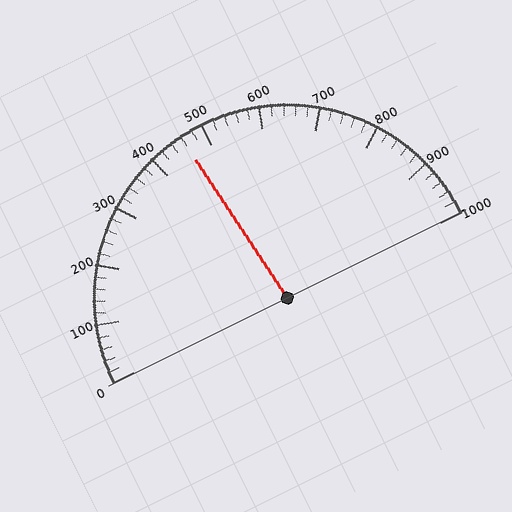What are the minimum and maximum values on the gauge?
The gauge ranges from 0 to 1000.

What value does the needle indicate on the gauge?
The needle indicates approximately 460.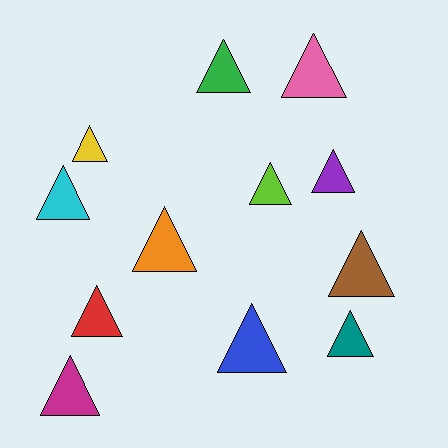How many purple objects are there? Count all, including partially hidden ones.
There is 1 purple object.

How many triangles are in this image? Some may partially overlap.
There are 12 triangles.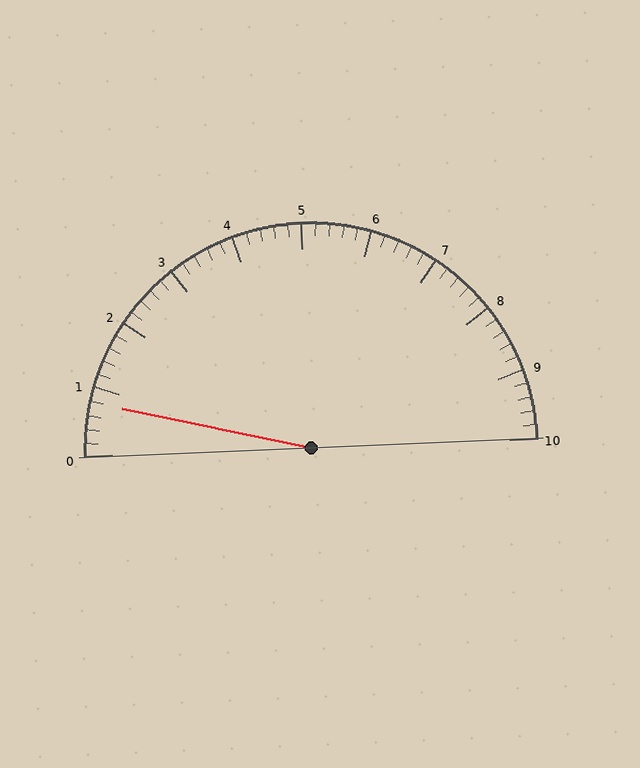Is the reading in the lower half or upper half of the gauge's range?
The reading is in the lower half of the range (0 to 10).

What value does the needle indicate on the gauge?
The needle indicates approximately 0.8.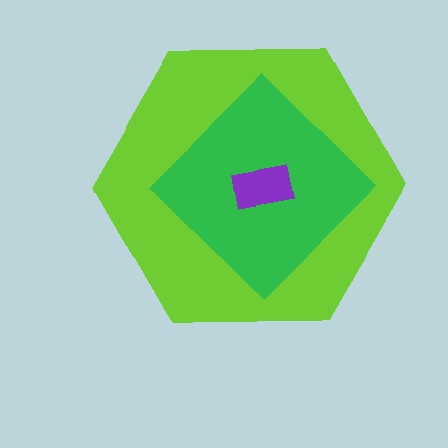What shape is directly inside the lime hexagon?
The green diamond.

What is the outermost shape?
The lime hexagon.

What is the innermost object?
The purple rectangle.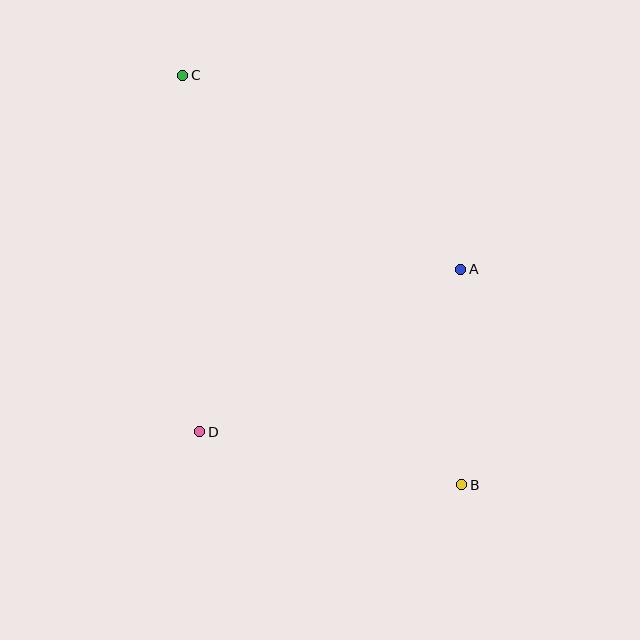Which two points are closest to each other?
Points A and B are closest to each other.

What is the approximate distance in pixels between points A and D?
The distance between A and D is approximately 308 pixels.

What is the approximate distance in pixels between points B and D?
The distance between B and D is approximately 267 pixels.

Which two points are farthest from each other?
Points B and C are farthest from each other.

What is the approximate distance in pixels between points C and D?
The distance between C and D is approximately 357 pixels.